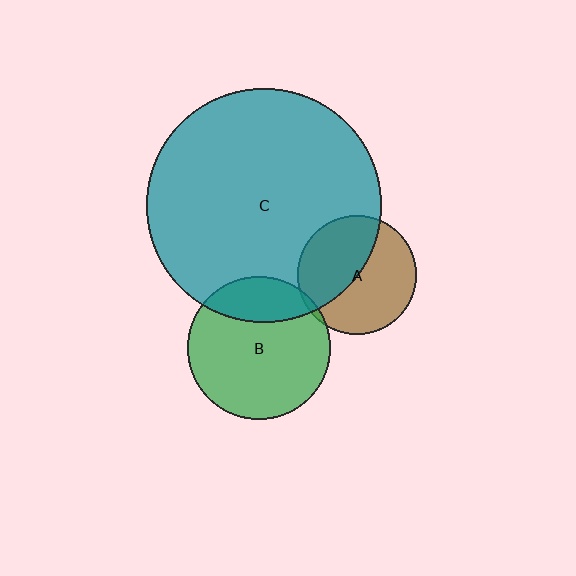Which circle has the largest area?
Circle C (teal).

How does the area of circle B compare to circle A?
Approximately 1.4 times.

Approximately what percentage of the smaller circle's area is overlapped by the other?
Approximately 45%.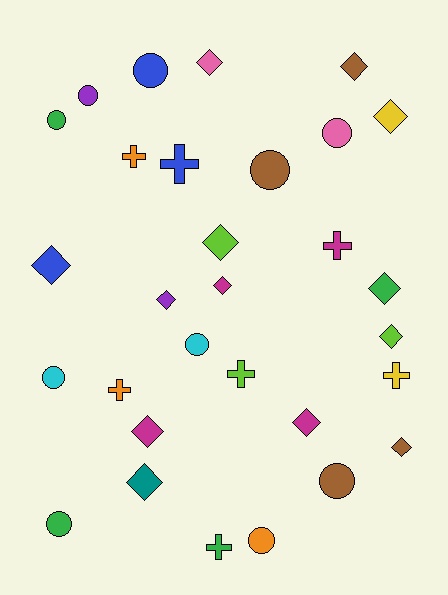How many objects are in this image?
There are 30 objects.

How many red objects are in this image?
There are no red objects.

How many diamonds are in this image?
There are 13 diamonds.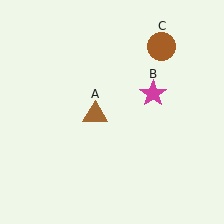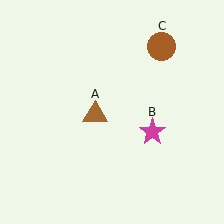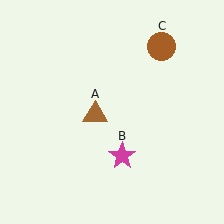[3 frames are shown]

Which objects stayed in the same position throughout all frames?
Brown triangle (object A) and brown circle (object C) remained stationary.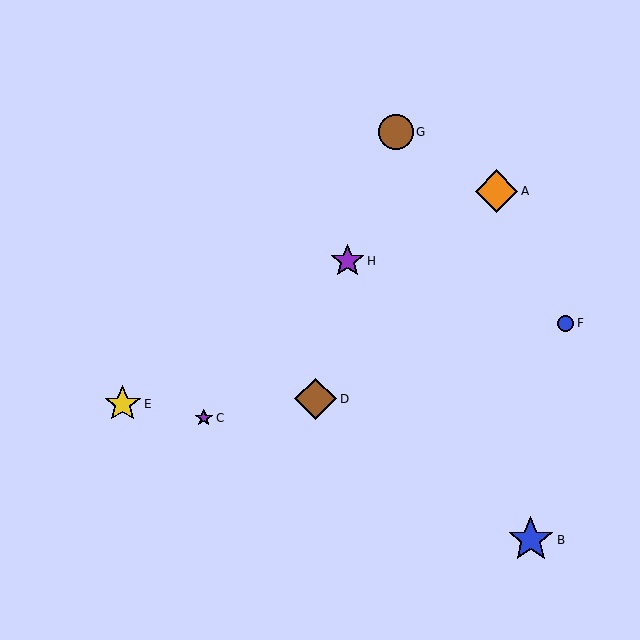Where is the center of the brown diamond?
The center of the brown diamond is at (316, 399).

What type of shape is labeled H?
Shape H is a purple star.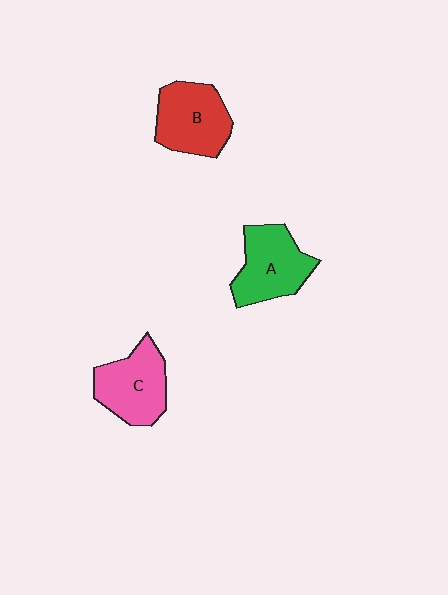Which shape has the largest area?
Shape B (red).